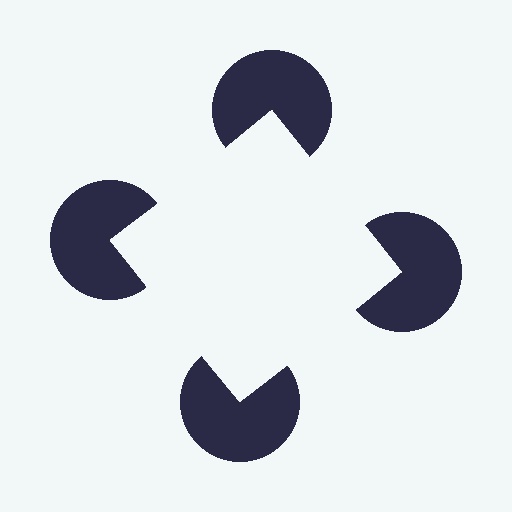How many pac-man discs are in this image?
There are 4 — one at each vertex of the illusory square.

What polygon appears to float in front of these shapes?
An illusory square — its edges are inferred from the aligned wedge cuts in the pac-man discs, not physically drawn.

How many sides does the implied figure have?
4 sides.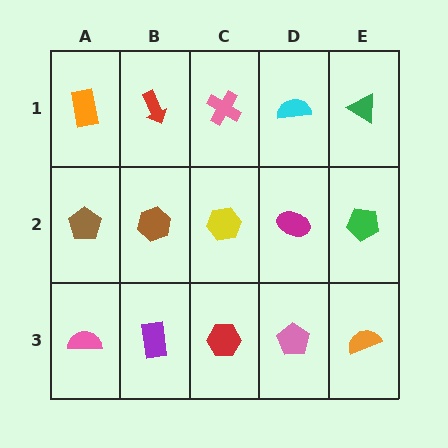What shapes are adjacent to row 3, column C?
A yellow hexagon (row 2, column C), a purple rectangle (row 3, column B), a pink pentagon (row 3, column D).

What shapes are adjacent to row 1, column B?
A brown hexagon (row 2, column B), an orange rectangle (row 1, column A), a pink cross (row 1, column C).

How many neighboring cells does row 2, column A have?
3.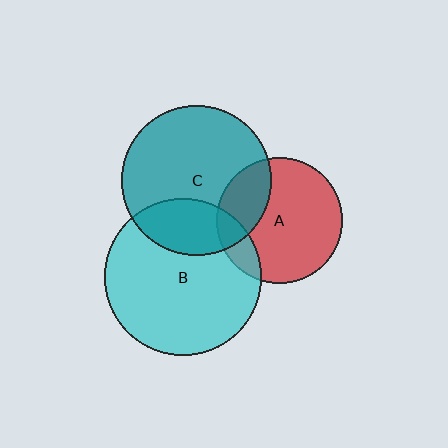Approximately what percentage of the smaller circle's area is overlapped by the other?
Approximately 15%.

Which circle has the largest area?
Circle B (cyan).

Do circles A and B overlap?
Yes.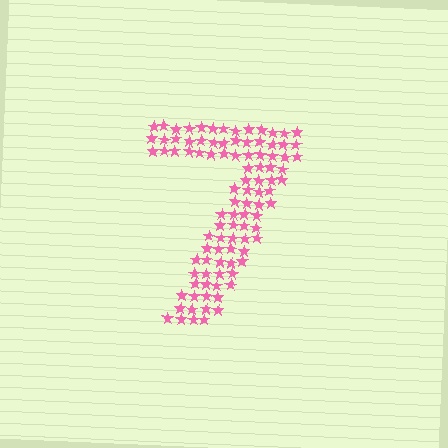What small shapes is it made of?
It is made of small stars.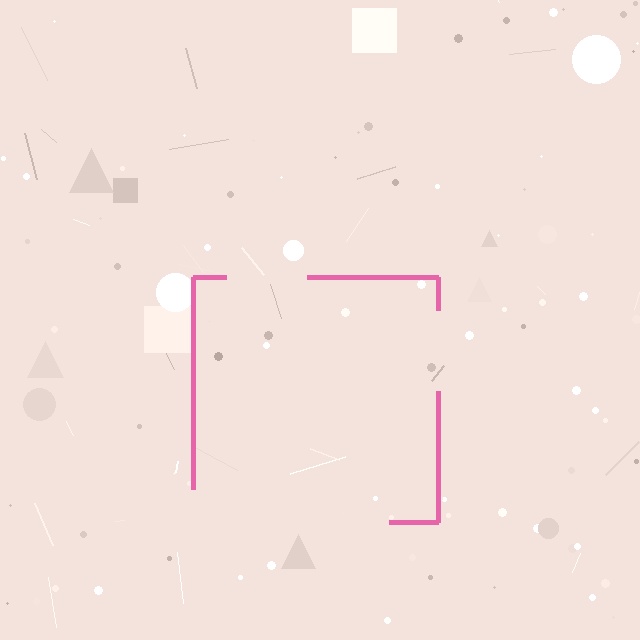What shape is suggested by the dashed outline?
The dashed outline suggests a square.